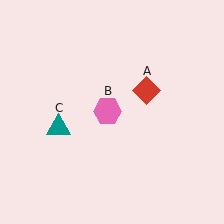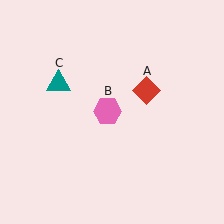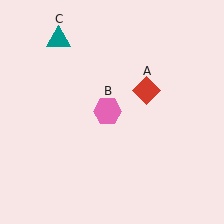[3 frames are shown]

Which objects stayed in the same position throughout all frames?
Red diamond (object A) and pink hexagon (object B) remained stationary.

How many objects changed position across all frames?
1 object changed position: teal triangle (object C).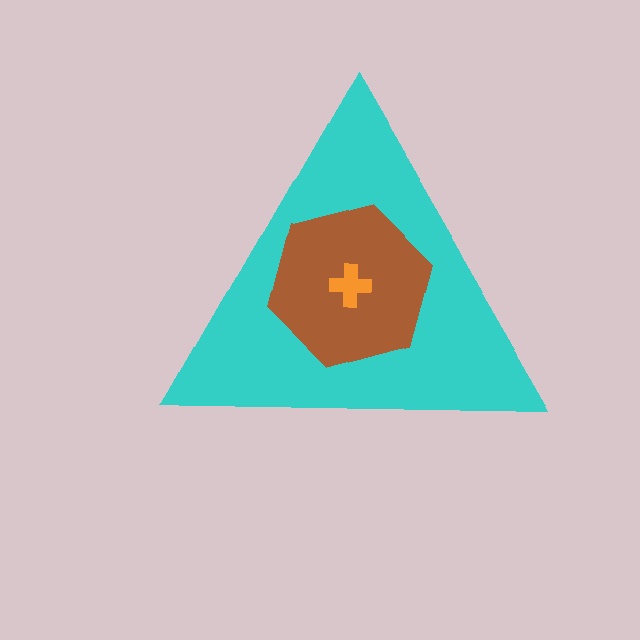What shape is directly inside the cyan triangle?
The brown hexagon.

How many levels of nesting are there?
3.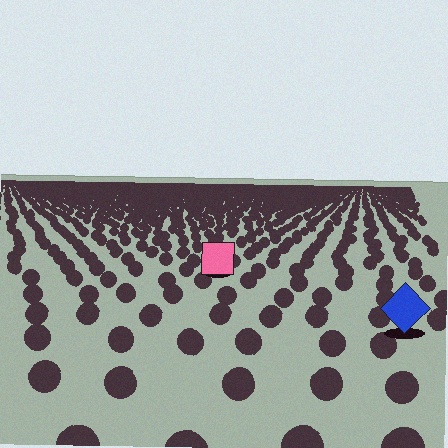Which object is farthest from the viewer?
The pink square is farthest from the viewer. It appears smaller and the ground texture around it is denser.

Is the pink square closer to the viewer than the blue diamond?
No. The blue diamond is closer — you can tell from the texture gradient: the ground texture is coarser near it.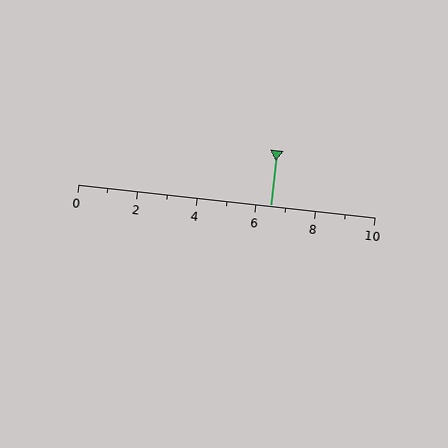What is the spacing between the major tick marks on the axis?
The major ticks are spaced 2 apart.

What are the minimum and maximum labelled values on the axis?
The axis runs from 0 to 10.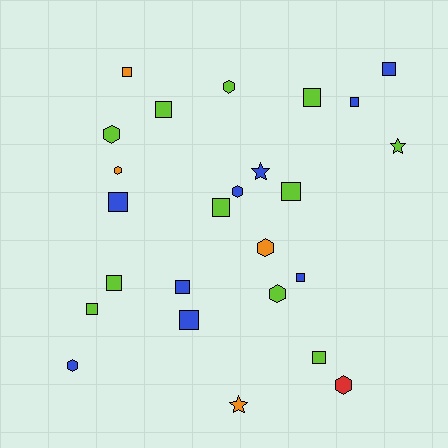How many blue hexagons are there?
There are 2 blue hexagons.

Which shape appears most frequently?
Square, with 14 objects.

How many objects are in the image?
There are 25 objects.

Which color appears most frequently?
Lime, with 11 objects.